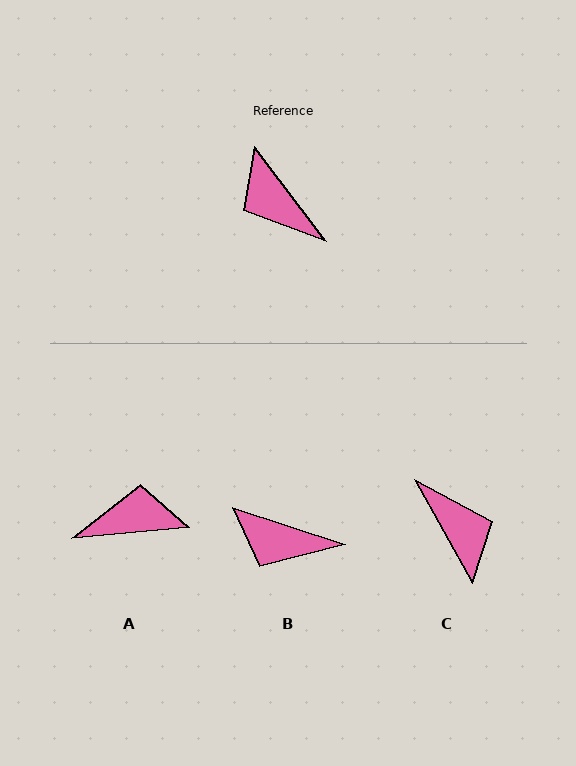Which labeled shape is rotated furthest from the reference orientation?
C, about 172 degrees away.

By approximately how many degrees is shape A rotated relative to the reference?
Approximately 122 degrees clockwise.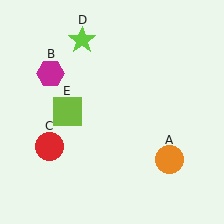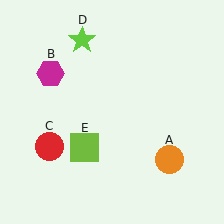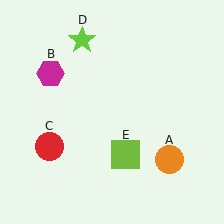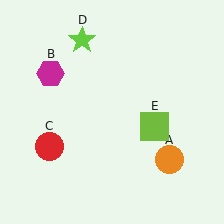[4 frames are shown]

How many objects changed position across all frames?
1 object changed position: lime square (object E).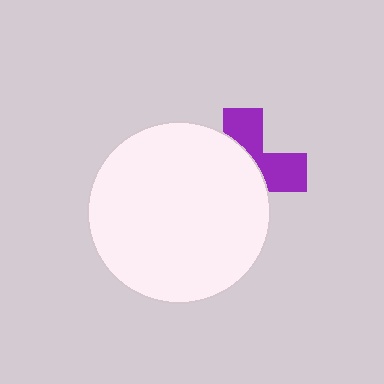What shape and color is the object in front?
The object in front is a white circle.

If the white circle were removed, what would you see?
You would see the complete purple cross.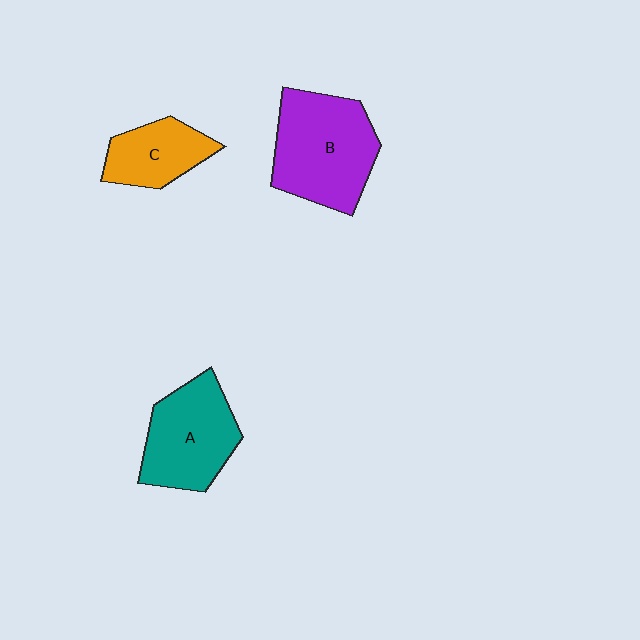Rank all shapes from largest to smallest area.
From largest to smallest: B (purple), A (teal), C (orange).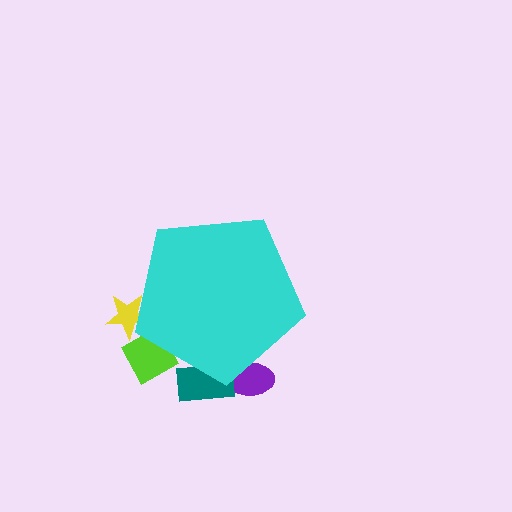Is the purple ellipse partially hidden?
Yes, the purple ellipse is partially hidden behind the cyan pentagon.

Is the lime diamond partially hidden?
Yes, the lime diamond is partially hidden behind the cyan pentagon.